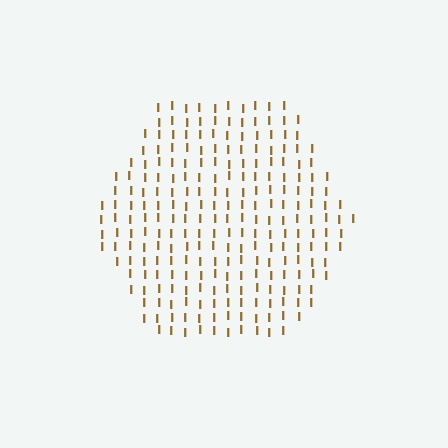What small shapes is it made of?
It is made of small letter I's.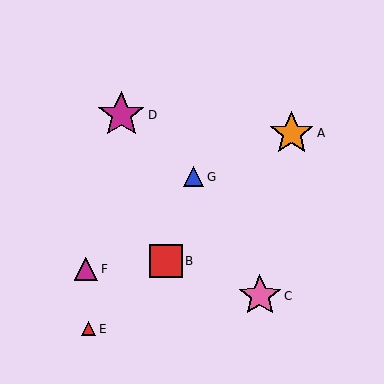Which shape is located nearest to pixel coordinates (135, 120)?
The magenta star (labeled D) at (121, 115) is nearest to that location.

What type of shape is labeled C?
Shape C is a pink star.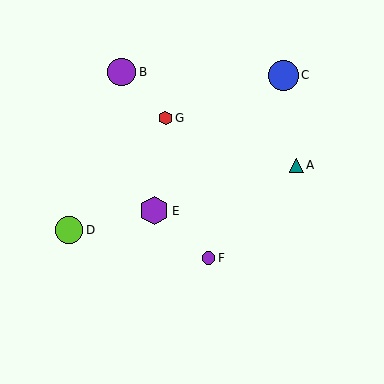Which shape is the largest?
The blue circle (labeled C) is the largest.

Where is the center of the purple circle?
The center of the purple circle is at (208, 258).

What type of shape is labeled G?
Shape G is a red hexagon.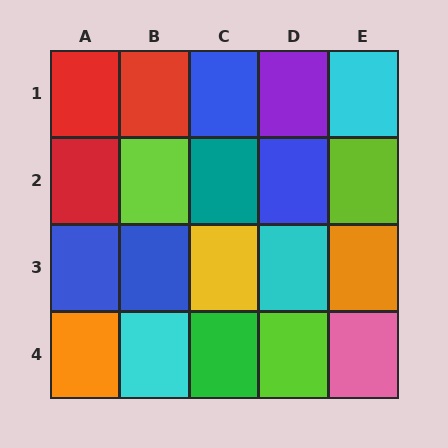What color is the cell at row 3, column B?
Blue.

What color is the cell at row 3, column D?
Cyan.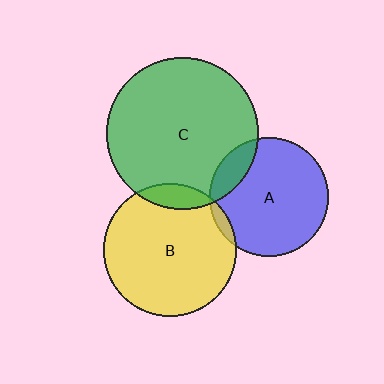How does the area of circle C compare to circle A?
Approximately 1.6 times.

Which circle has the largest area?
Circle C (green).